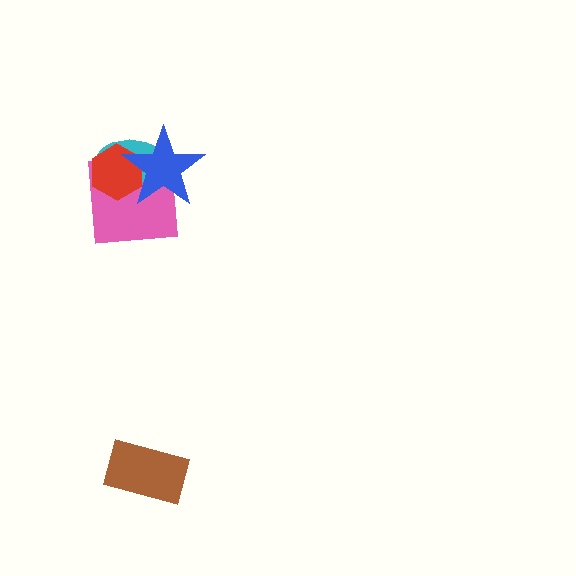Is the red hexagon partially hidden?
Yes, it is partially covered by another shape.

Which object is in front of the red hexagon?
The blue star is in front of the red hexagon.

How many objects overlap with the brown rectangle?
0 objects overlap with the brown rectangle.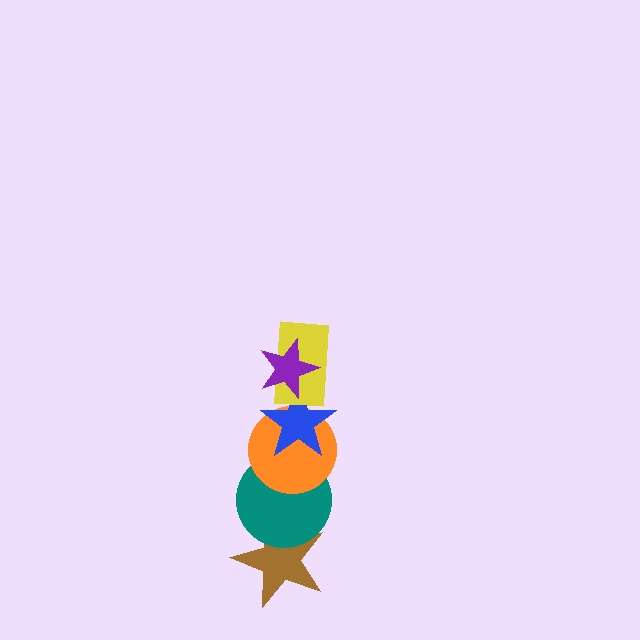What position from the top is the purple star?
The purple star is 1st from the top.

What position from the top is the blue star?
The blue star is 3rd from the top.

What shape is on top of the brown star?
The teal circle is on top of the brown star.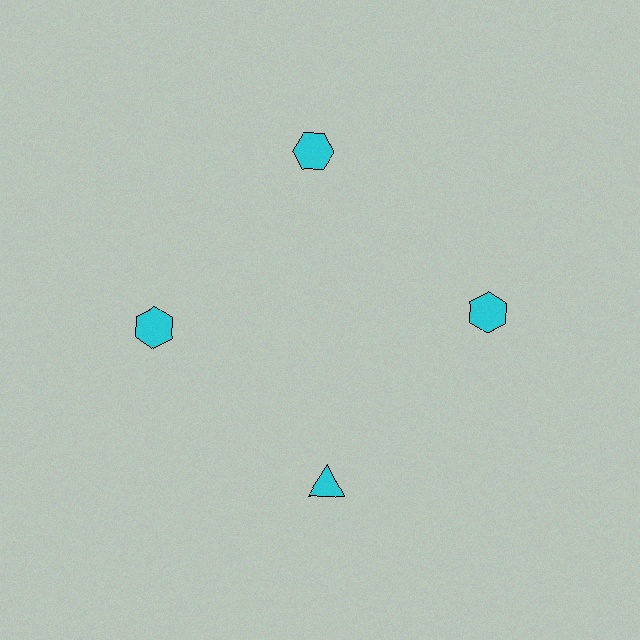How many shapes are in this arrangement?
There are 4 shapes arranged in a ring pattern.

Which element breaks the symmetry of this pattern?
The cyan triangle at roughly the 6 o'clock position breaks the symmetry. All other shapes are cyan hexagons.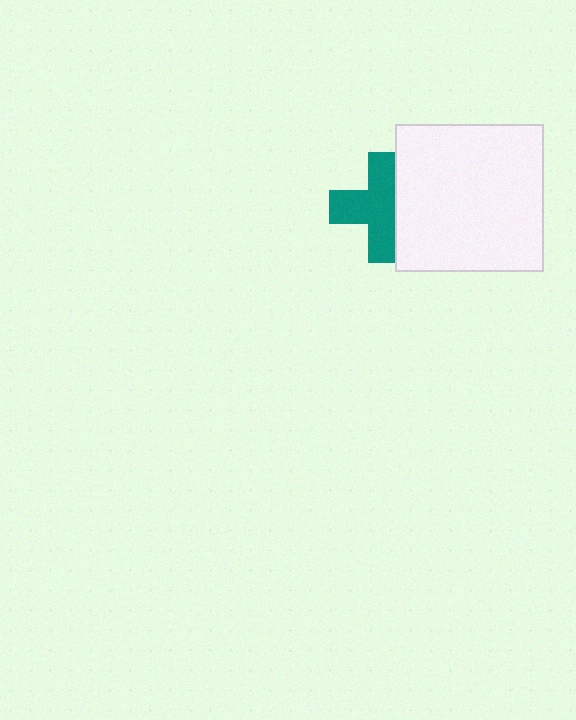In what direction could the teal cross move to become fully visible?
The teal cross could move left. That would shift it out from behind the white square entirely.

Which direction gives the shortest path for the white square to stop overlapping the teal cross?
Moving right gives the shortest separation.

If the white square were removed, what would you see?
You would see the complete teal cross.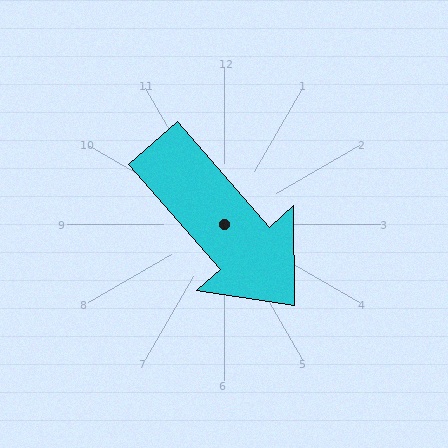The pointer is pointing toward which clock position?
Roughly 5 o'clock.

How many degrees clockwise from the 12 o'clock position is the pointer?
Approximately 139 degrees.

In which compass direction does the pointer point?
Southeast.